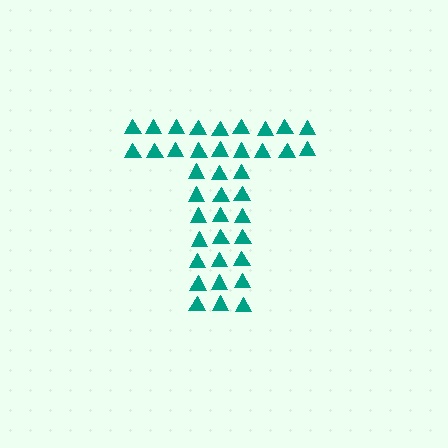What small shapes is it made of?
It is made of small triangles.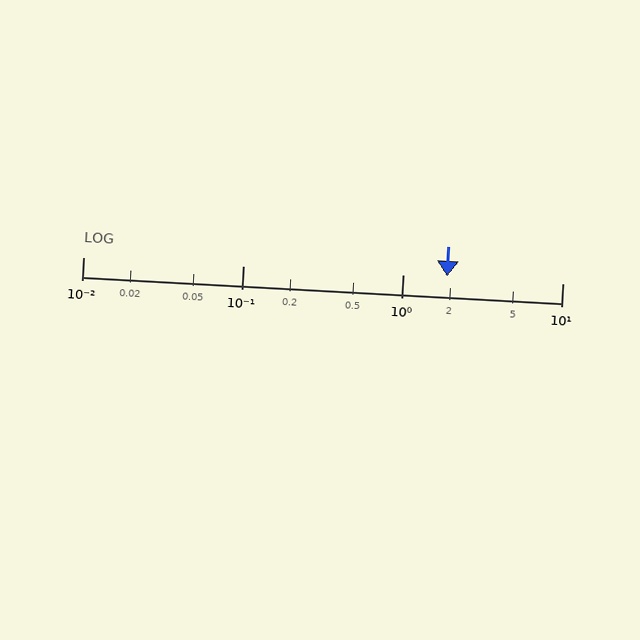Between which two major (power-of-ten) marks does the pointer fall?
The pointer is between 1 and 10.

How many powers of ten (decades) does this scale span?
The scale spans 3 decades, from 0.01 to 10.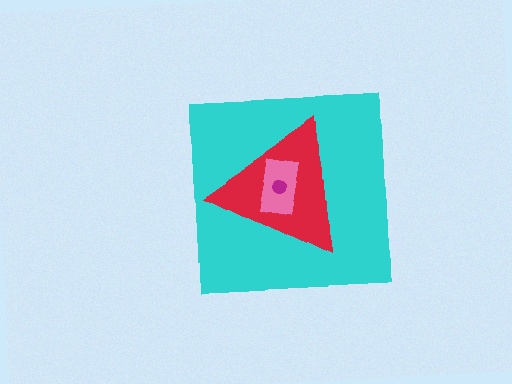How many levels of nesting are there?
4.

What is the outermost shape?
The cyan square.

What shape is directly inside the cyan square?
The red triangle.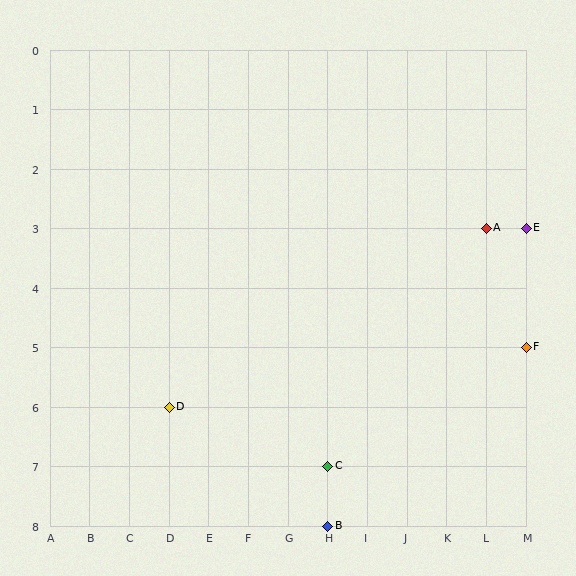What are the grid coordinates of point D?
Point D is at grid coordinates (D, 6).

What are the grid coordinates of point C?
Point C is at grid coordinates (H, 7).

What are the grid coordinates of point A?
Point A is at grid coordinates (L, 3).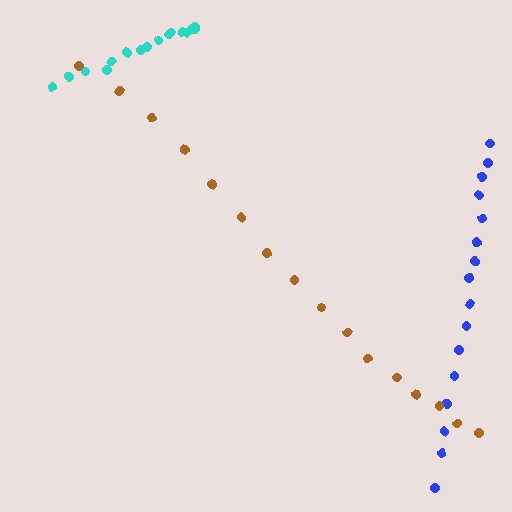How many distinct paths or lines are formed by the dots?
There are 3 distinct paths.